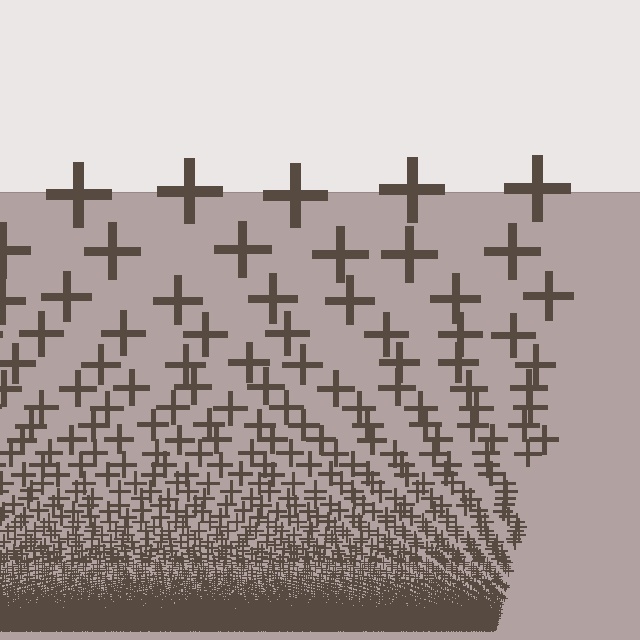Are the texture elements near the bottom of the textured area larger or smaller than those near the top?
Smaller. The gradient is inverted — elements near the bottom are smaller and denser.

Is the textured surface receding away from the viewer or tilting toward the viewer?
The surface appears to tilt toward the viewer. Texture elements get larger and sparser toward the top.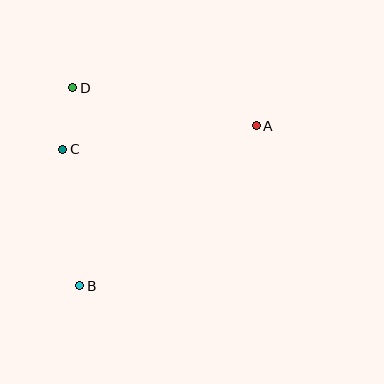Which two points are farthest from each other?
Points A and B are farthest from each other.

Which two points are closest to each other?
Points C and D are closest to each other.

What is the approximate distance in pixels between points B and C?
The distance between B and C is approximately 138 pixels.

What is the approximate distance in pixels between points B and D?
The distance between B and D is approximately 198 pixels.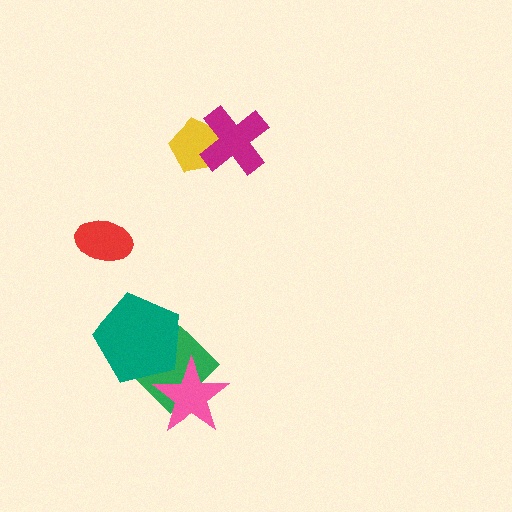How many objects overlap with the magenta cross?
1 object overlaps with the magenta cross.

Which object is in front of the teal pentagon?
The pink star is in front of the teal pentagon.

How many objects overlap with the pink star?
2 objects overlap with the pink star.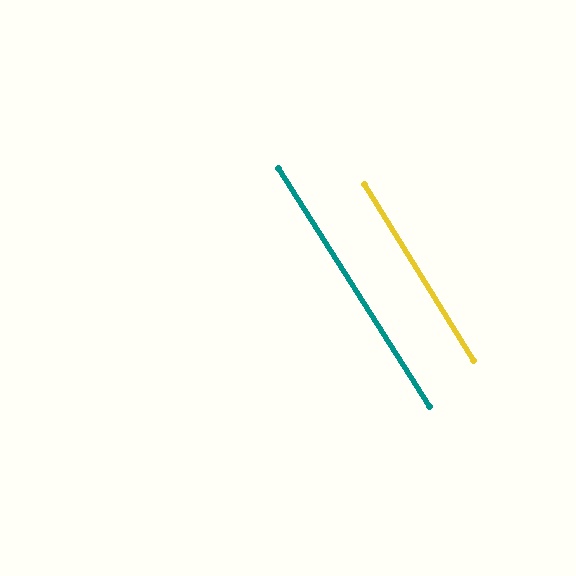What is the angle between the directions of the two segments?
Approximately 1 degree.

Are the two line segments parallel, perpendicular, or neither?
Parallel — their directions differ by only 1.0°.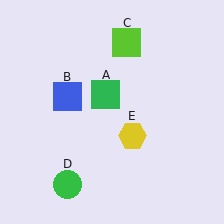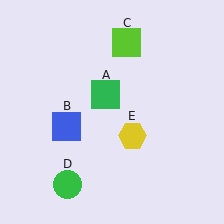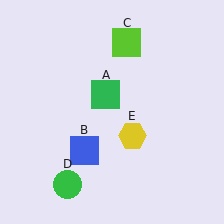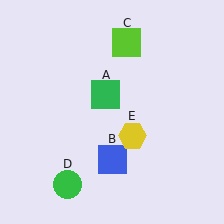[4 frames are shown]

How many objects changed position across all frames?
1 object changed position: blue square (object B).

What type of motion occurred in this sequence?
The blue square (object B) rotated counterclockwise around the center of the scene.